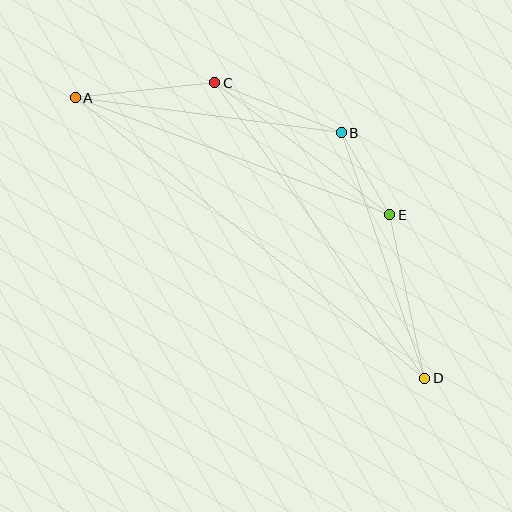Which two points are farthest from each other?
Points A and D are farthest from each other.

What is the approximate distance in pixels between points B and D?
The distance between B and D is approximately 259 pixels.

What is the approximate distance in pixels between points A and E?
The distance between A and E is approximately 335 pixels.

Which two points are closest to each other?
Points B and E are closest to each other.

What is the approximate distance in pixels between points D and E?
The distance between D and E is approximately 167 pixels.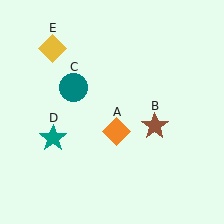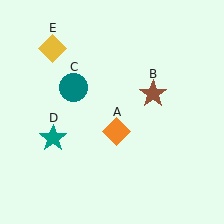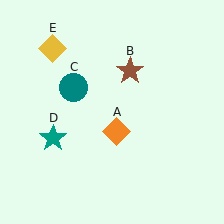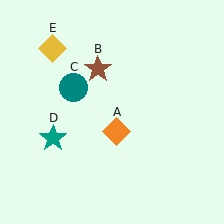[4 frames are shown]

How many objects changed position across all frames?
1 object changed position: brown star (object B).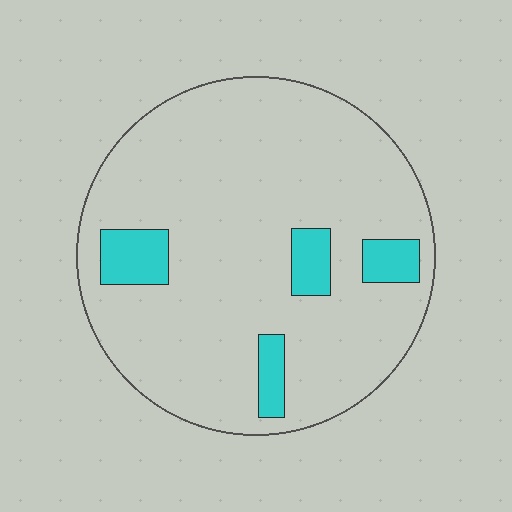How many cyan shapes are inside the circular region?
4.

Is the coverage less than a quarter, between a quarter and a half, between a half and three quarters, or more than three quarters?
Less than a quarter.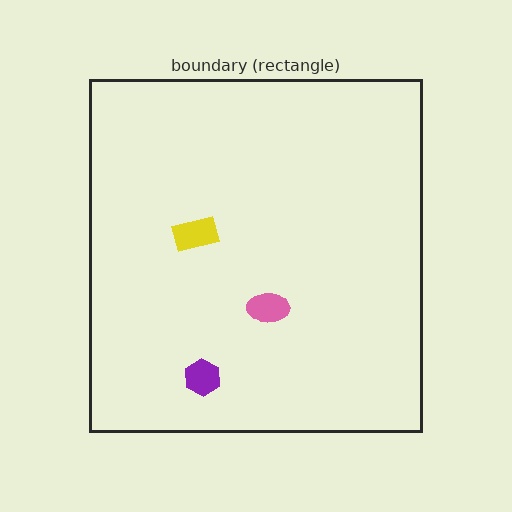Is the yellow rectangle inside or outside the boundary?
Inside.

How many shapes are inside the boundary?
3 inside, 0 outside.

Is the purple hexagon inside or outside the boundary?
Inside.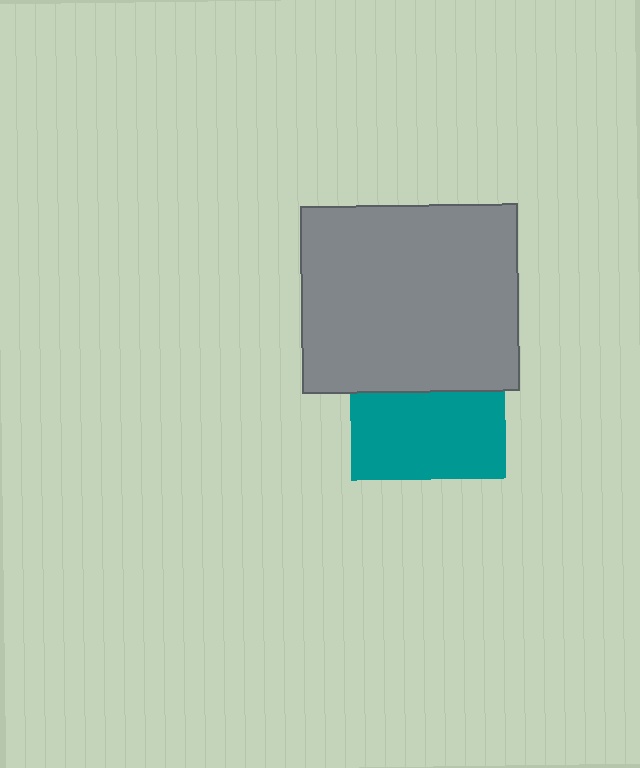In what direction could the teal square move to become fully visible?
The teal square could move down. That would shift it out from behind the gray rectangle entirely.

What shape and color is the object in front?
The object in front is a gray rectangle.